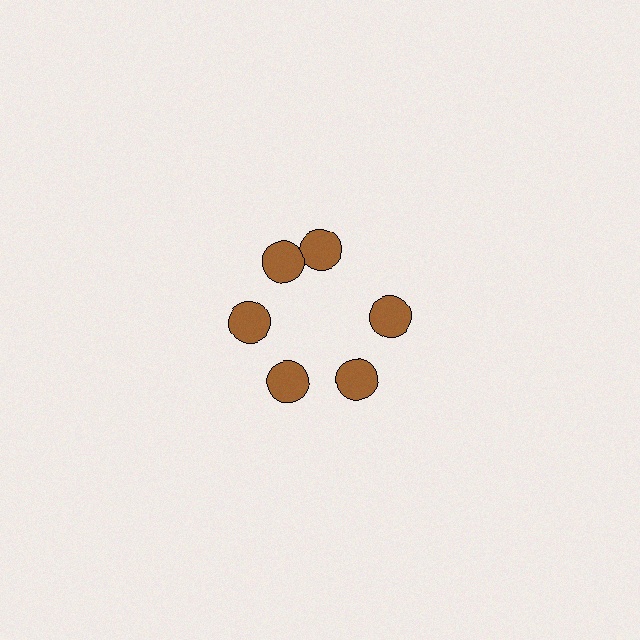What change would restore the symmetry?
The symmetry would be restored by rotating it back into even spacing with its neighbors so that all 6 circles sit at equal angles and equal distance from the center.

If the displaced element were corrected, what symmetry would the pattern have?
It would have 6-fold rotational symmetry — the pattern would map onto itself every 60 degrees.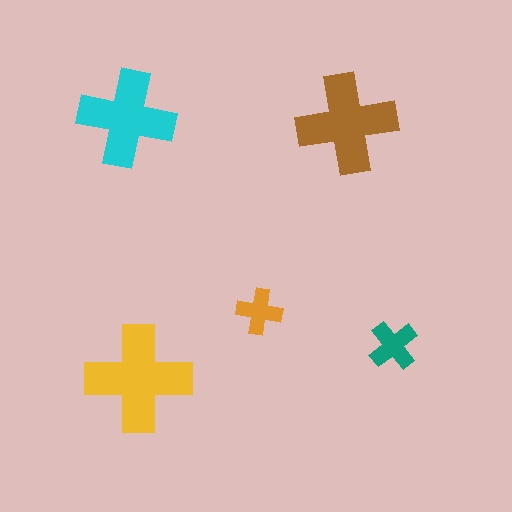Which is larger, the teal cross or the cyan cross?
The cyan one.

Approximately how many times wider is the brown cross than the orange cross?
About 2 times wider.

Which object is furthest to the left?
The cyan cross is leftmost.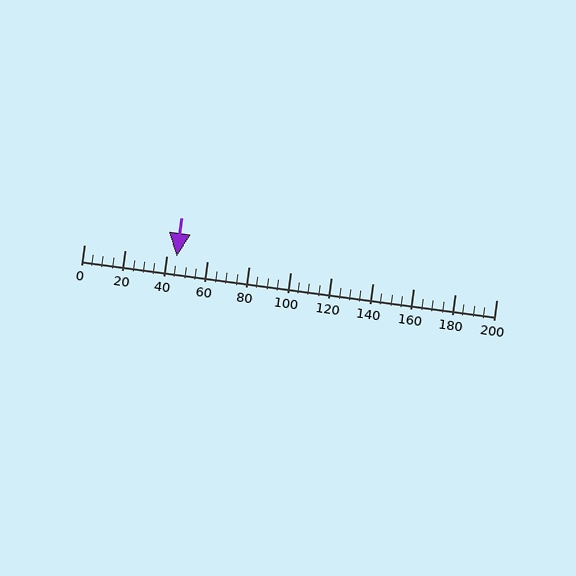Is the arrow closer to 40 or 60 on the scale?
The arrow is closer to 40.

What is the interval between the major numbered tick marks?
The major tick marks are spaced 20 units apart.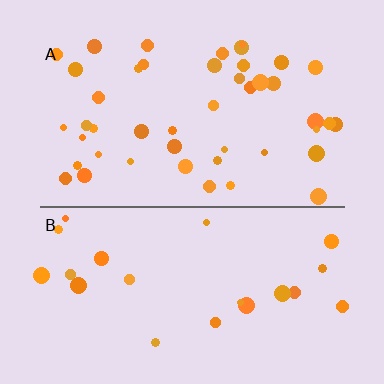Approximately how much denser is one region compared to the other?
Approximately 2.1× — region A over region B.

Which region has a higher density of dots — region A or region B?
A (the top).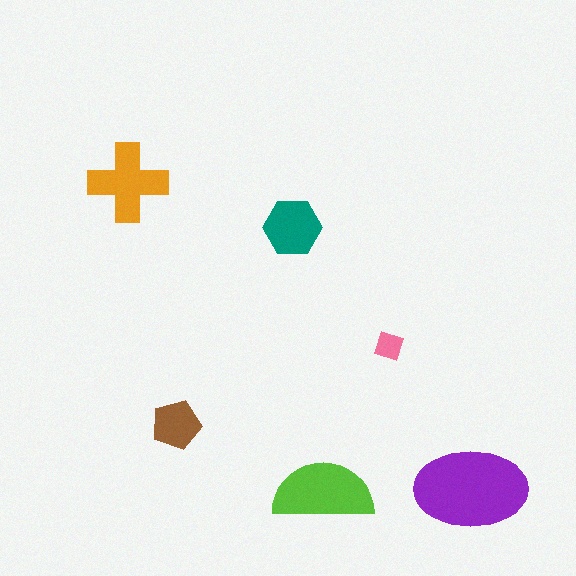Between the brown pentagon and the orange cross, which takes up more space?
The orange cross.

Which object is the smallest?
The pink diamond.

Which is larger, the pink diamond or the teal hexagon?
The teal hexagon.